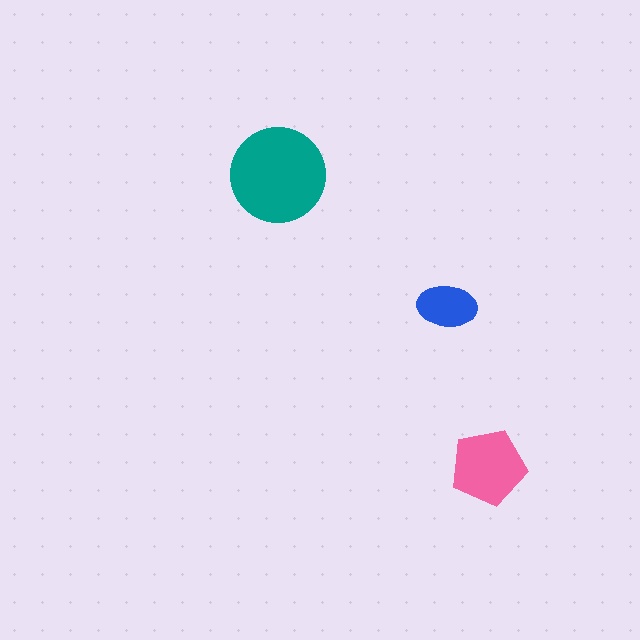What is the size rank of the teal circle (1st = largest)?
1st.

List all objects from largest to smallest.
The teal circle, the pink pentagon, the blue ellipse.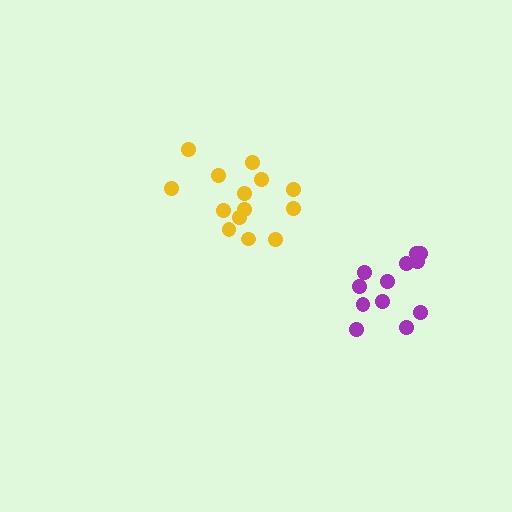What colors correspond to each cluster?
The clusters are colored: yellow, purple.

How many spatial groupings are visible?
There are 2 spatial groupings.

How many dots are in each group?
Group 1: 14 dots, Group 2: 12 dots (26 total).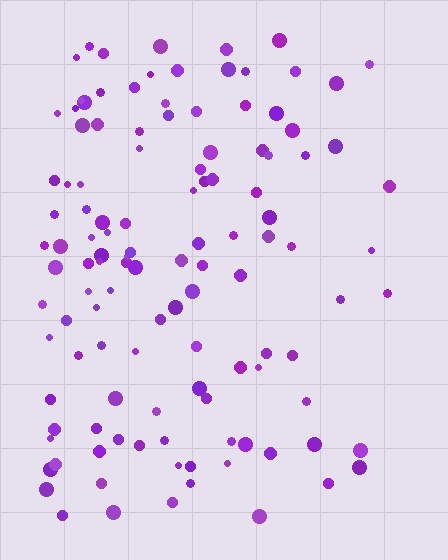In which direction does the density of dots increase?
From right to left, with the left side densest.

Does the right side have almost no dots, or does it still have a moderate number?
Still a moderate number, just noticeably fewer than the left.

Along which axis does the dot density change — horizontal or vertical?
Horizontal.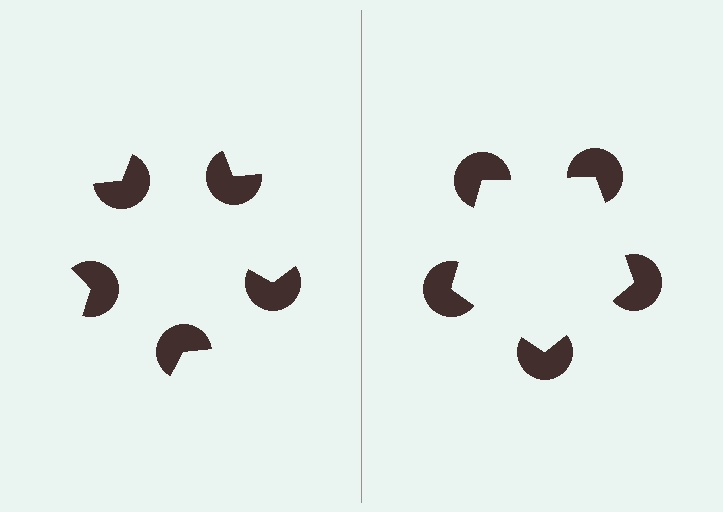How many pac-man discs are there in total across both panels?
10 — 5 on each side.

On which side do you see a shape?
An illusory pentagon appears on the right side. On the left side the wedge cuts are rotated, so no coherent shape forms.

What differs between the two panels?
The pac-man discs are positioned identically on both sides; only the wedge orientations differ. On the right they align to a pentagon; on the left they are misaligned.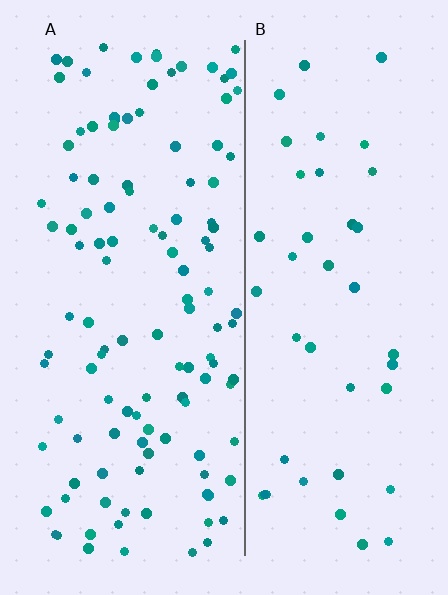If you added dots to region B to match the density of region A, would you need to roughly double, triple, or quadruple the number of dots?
Approximately triple.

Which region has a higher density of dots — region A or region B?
A (the left).